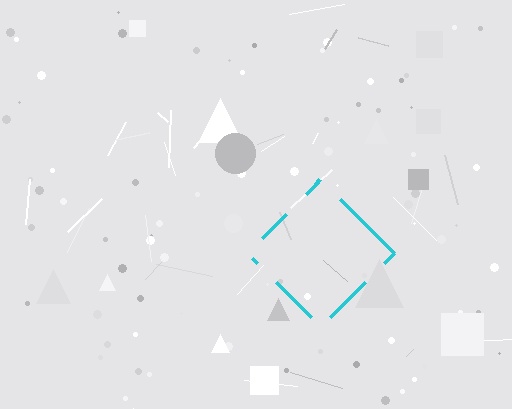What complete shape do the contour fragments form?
The contour fragments form a diamond.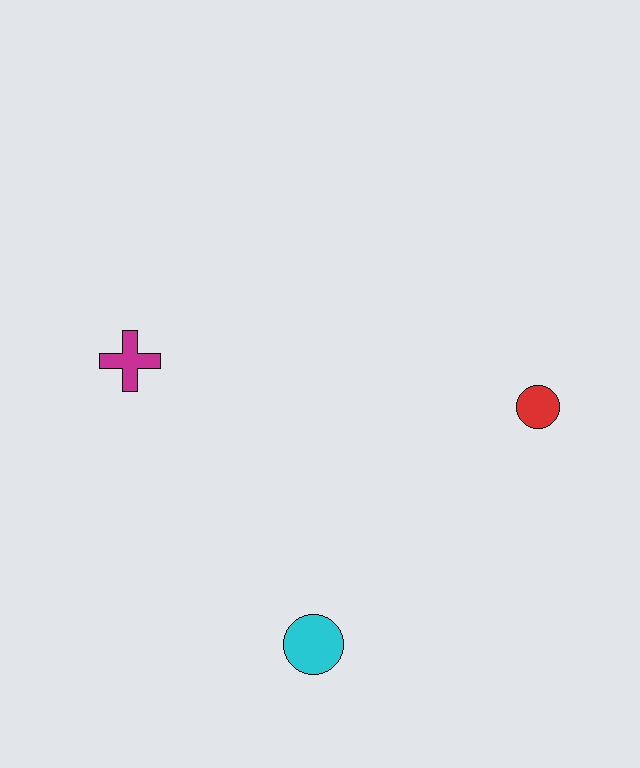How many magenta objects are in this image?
There is 1 magenta object.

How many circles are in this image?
There are 2 circles.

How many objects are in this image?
There are 3 objects.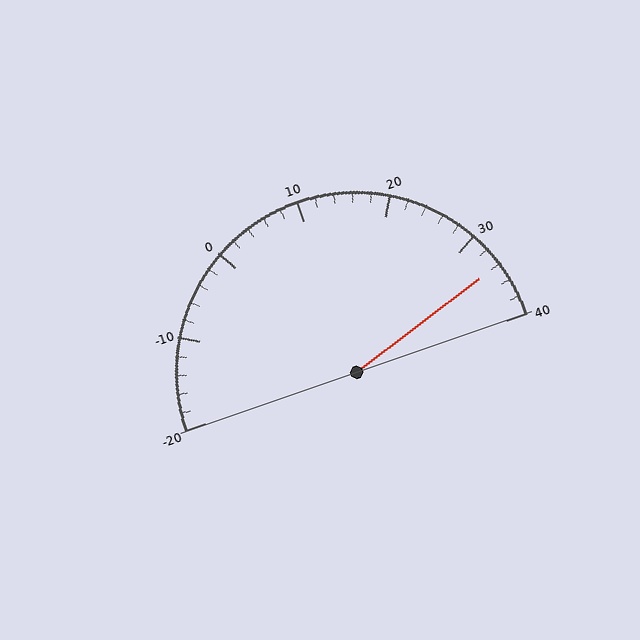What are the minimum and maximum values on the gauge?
The gauge ranges from -20 to 40.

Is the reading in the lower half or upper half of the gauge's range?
The reading is in the upper half of the range (-20 to 40).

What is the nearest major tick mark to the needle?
The nearest major tick mark is 30.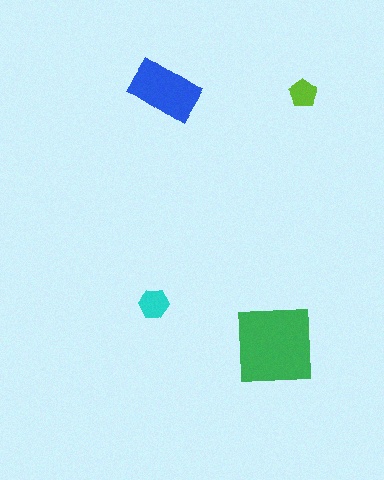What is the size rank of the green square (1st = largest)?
1st.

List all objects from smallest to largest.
The lime pentagon, the cyan hexagon, the blue rectangle, the green square.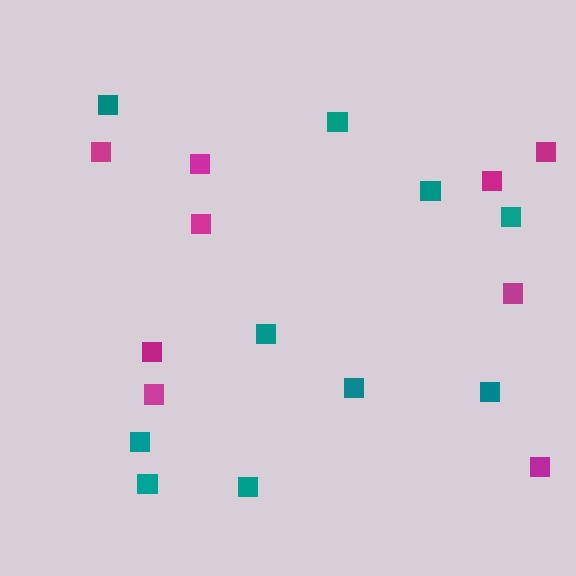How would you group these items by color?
There are 2 groups: one group of magenta squares (9) and one group of teal squares (10).